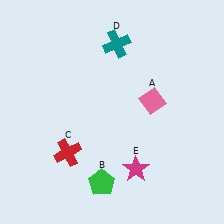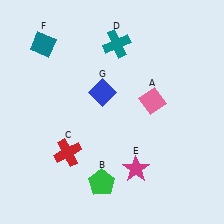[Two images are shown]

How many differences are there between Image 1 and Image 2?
There are 2 differences between the two images.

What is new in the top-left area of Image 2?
A blue diamond (G) was added in the top-left area of Image 2.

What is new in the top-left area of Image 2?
A teal diamond (F) was added in the top-left area of Image 2.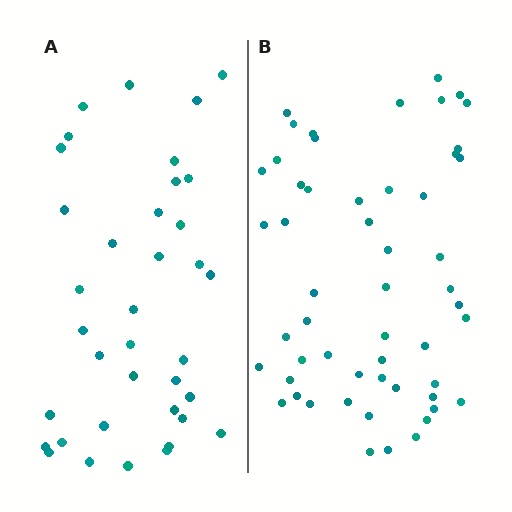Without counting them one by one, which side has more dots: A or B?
Region B (the right region) has more dots.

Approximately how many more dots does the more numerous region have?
Region B has approximately 15 more dots than region A.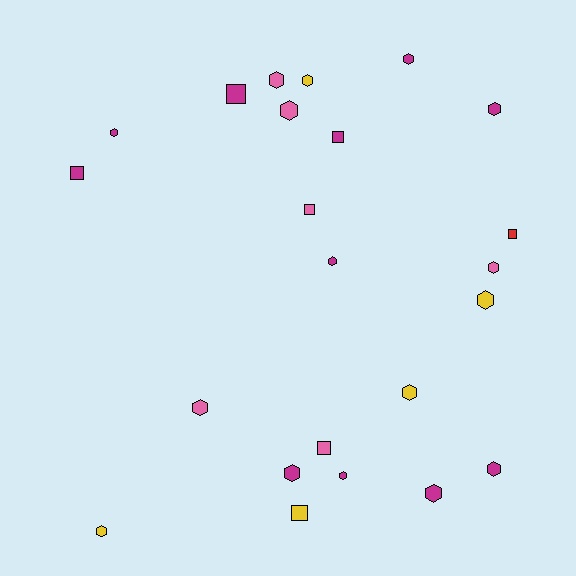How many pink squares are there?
There are 2 pink squares.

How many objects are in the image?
There are 23 objects.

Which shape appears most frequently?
Hexagon, with 16 objects.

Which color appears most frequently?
Magenta, with 11 objects.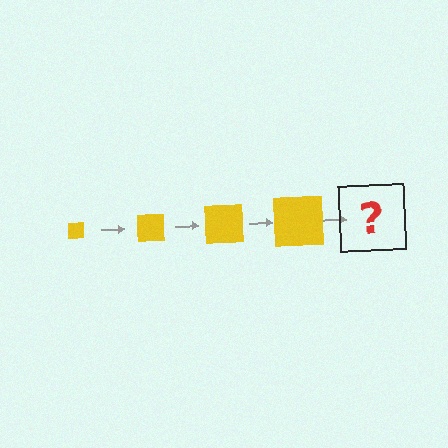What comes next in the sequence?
The next element should be a yellow square, larger than the previous one.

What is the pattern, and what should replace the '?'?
The pattern is that the square gets progressively larger each step. The '?' should be a yellow square, larger than the previous one.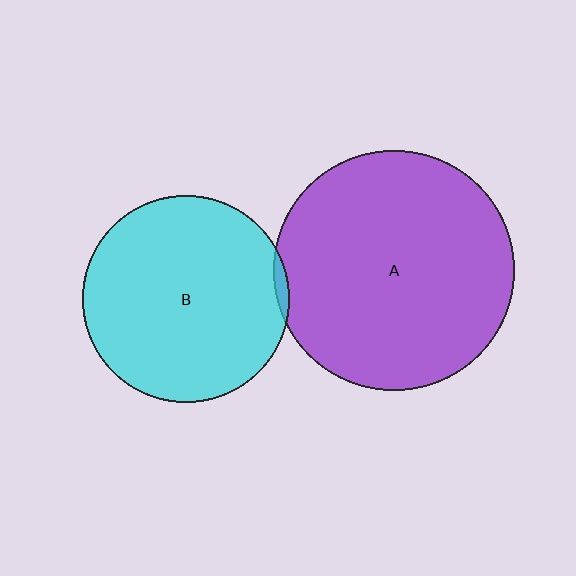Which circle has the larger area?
Circle A (purple).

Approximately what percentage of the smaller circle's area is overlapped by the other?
Approximately 5%.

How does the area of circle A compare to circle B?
Approximately 1.4 times.